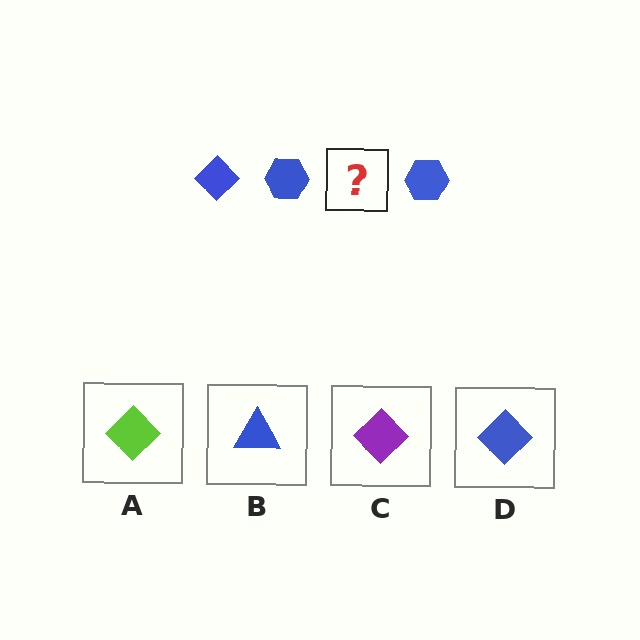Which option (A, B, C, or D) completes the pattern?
D.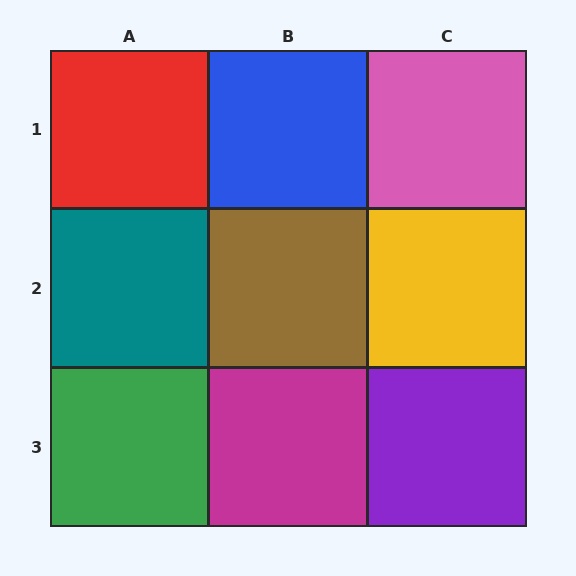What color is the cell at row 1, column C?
Pink.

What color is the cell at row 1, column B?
Blue.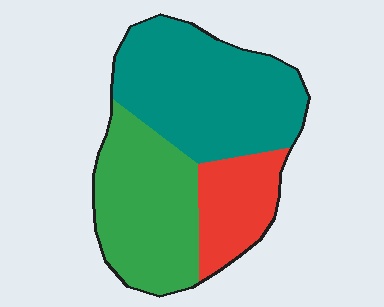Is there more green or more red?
Green.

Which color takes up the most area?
Teal, at roughly 45%.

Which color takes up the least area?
Red, at roughly 20%.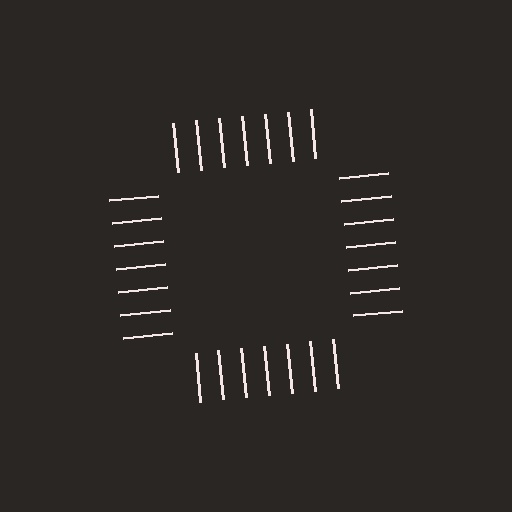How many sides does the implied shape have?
4 sides — the line-ends trace a square.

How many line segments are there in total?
28 — 7 along each of the 4 edges.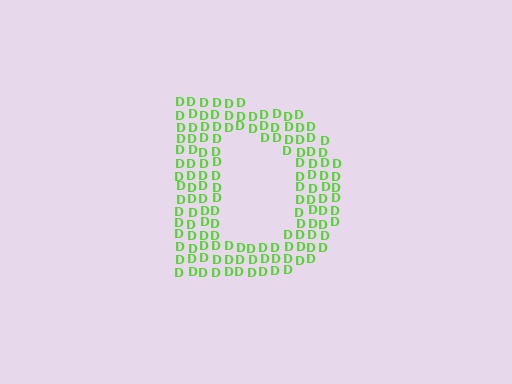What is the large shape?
The large shape is the letter D.